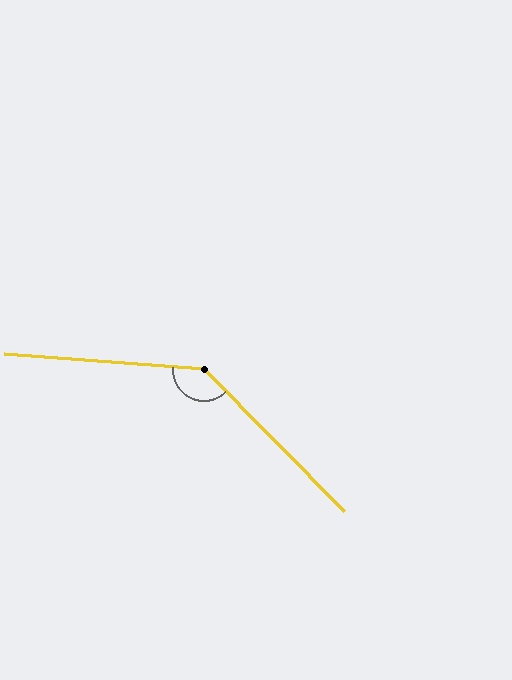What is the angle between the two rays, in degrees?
Approximately 139 degrees.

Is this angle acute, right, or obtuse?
It is obtuse.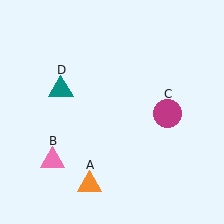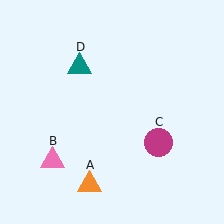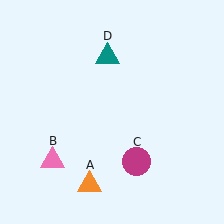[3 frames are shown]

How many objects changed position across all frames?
2 objects changed position: magenta circle (object C), teal triangle (object D).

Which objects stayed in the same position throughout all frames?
Orange triangle (object A) and pink triangle (object B) remained stationary.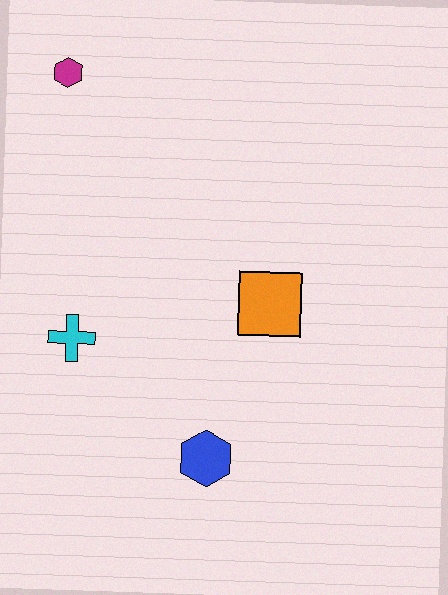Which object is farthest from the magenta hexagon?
The blue hexagon is farthest from the magenta hexagon.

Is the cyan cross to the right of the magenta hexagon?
Yes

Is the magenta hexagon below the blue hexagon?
No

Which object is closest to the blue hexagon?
The orange square is closest to the blue hexagon.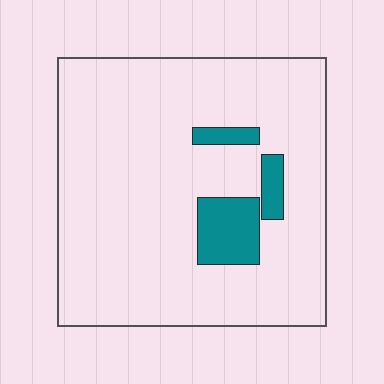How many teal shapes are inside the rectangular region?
3.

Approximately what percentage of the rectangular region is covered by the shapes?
Approximately 10%.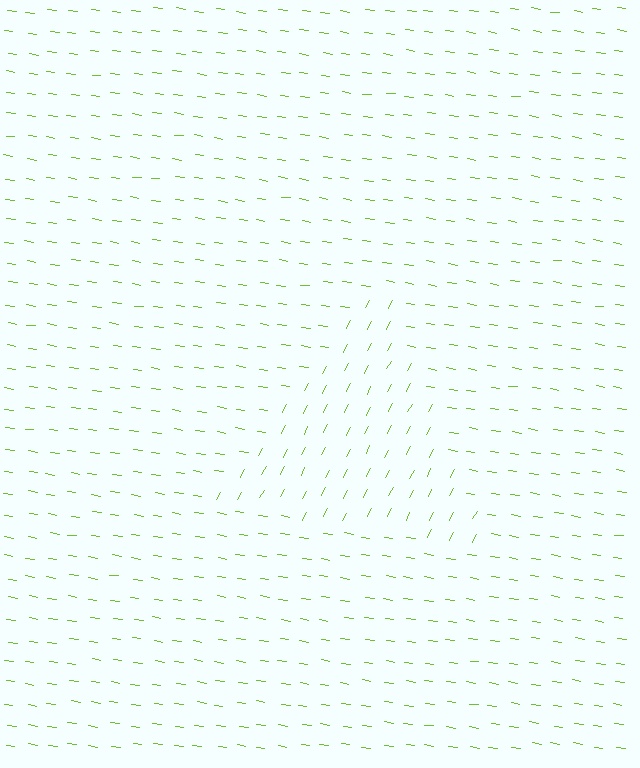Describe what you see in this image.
The image is filled with small lime line segments. A triangle region in the image has lines oriented differently from the surrounding lines, creating a visible texture boundary.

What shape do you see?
I see a triangle.